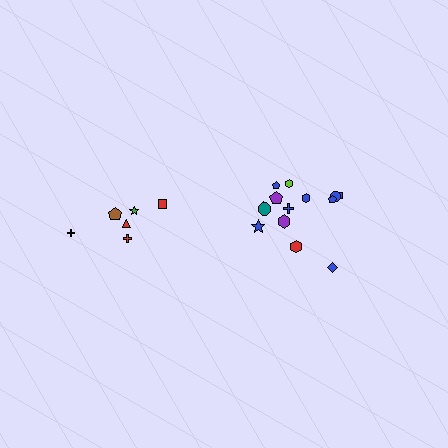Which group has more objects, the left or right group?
The right group.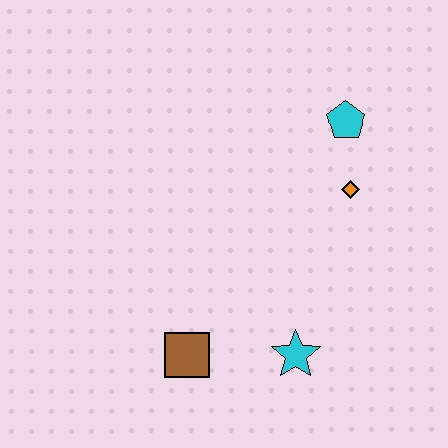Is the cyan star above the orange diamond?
No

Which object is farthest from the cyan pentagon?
The brown square is farthest from the cyan pentagon.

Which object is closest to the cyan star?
The brown square is closest to the cyan star.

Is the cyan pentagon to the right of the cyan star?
Yes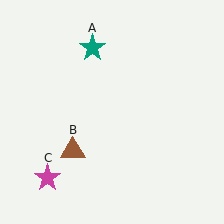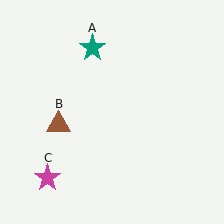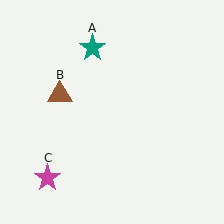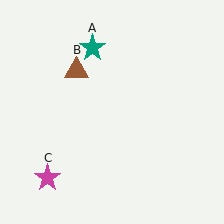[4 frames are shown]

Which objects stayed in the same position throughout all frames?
Teal star (object A) and magenta star (object C) remained stationary.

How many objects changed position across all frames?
1 object changed position: brown triangle (object B).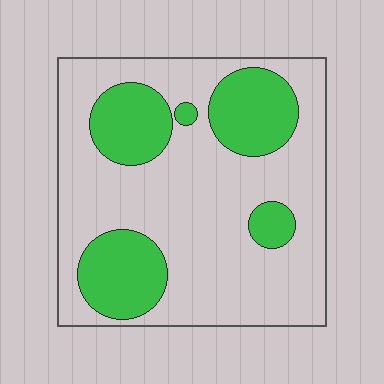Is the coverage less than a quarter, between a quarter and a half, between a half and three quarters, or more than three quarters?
Between a quarter and a half.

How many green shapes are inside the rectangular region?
5.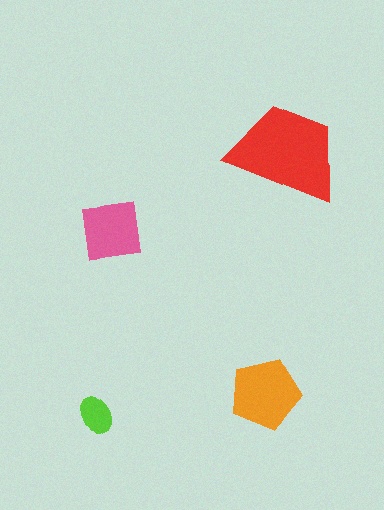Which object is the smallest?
The lime ellipse.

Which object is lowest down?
The lime ellipse is bottommost.